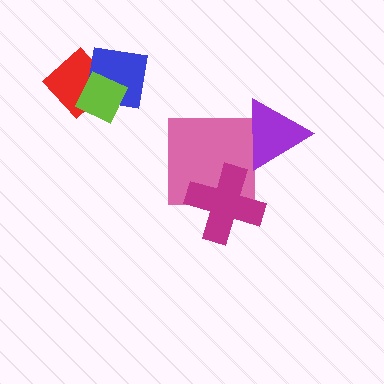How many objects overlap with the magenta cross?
1 object overlaps with the magenta cross.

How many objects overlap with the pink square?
2 objects overlap with the pink square.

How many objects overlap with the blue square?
2 objects overlap with the blue square.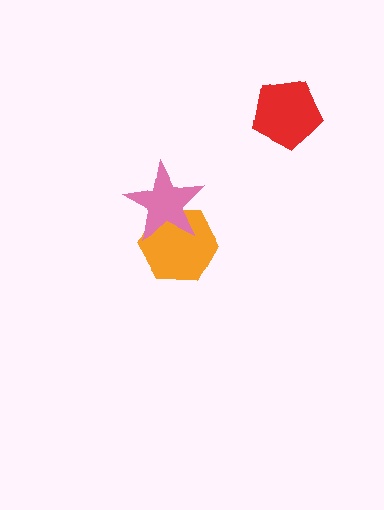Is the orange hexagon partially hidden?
Yes, it is partially covered by another shape.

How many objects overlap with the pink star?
1 object overlaps with the pink star.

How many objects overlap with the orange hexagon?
1 object overlaps with the orange hexagon.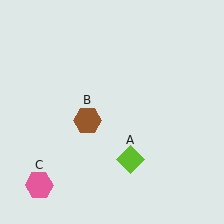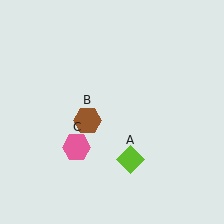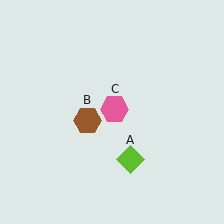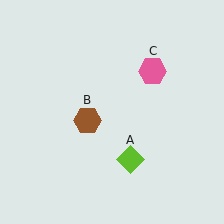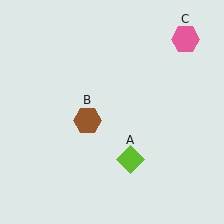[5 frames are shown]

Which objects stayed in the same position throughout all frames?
Lime diamond (object A) and brown hexagon (object B) remained stationary.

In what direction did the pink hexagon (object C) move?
The pink hexagon (object C) moved up and to the right.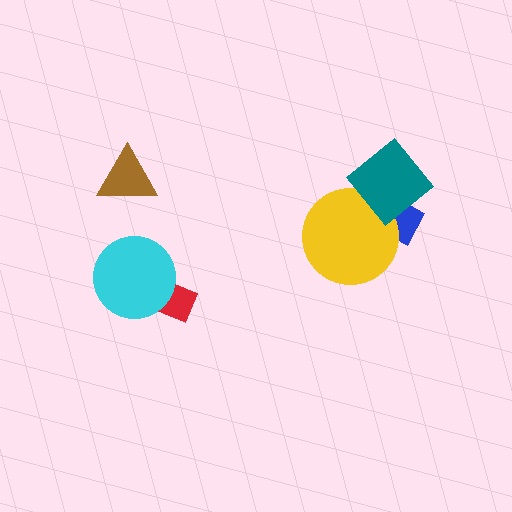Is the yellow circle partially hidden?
Yes, it is partially covered by another shape.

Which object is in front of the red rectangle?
The cyan circle is in front of the red rectangle.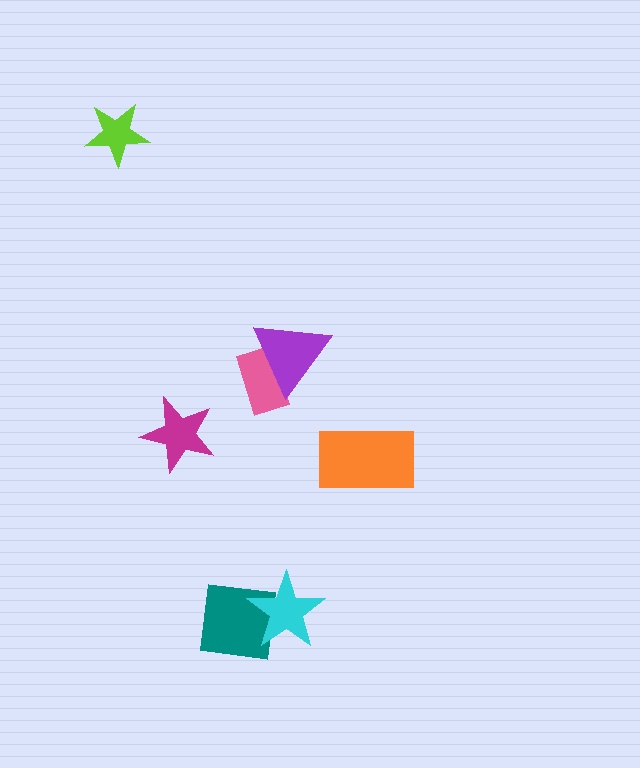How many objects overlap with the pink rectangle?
1 object overlaps with the pink rectangle.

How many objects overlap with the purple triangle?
1 object overlaps with the purple triangle.